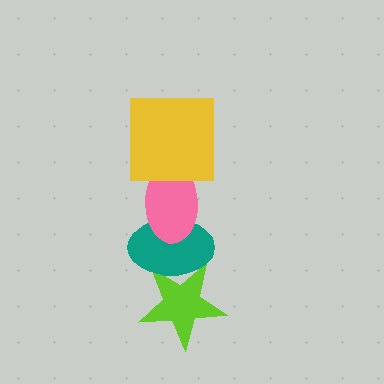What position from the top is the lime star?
The lime star is 4th from the top.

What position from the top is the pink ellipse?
The pink ellipse is 2nd from the top.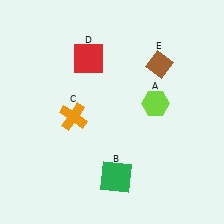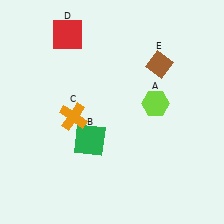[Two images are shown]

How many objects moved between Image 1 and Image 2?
2 objects moved between the two images.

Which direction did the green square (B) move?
The green square (B) moved up.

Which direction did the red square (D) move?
The red square (D) moved up.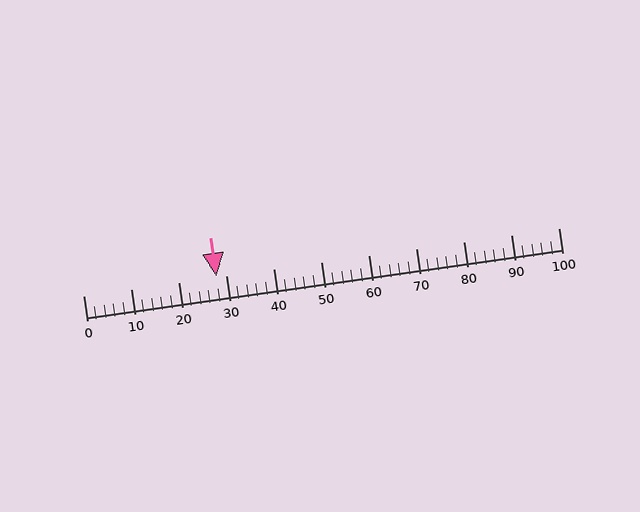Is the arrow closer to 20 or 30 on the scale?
The arrow is closer to 30.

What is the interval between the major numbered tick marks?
The major tick marks are spaced 10 units apart.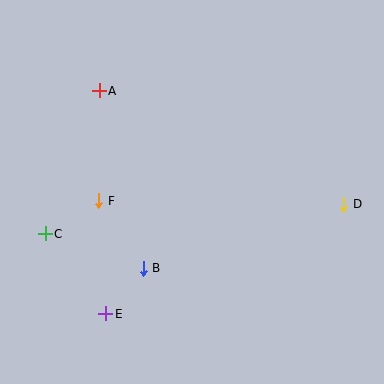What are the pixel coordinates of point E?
Point E is at (106, 314).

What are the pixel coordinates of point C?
Point C is at (45, 234).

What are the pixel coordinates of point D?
Point D is at (344, 204).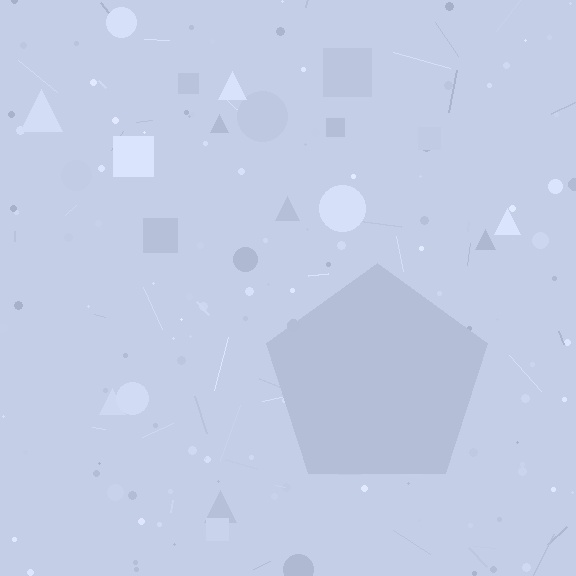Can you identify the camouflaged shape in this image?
The camouflaged shape is a pentagon.